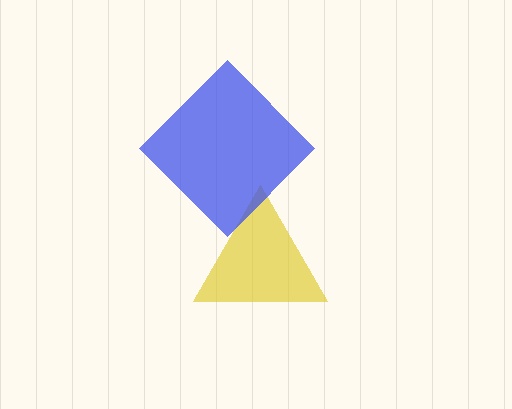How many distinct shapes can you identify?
There are 2 distinct shapes: a yellow triangle, a blue diamond.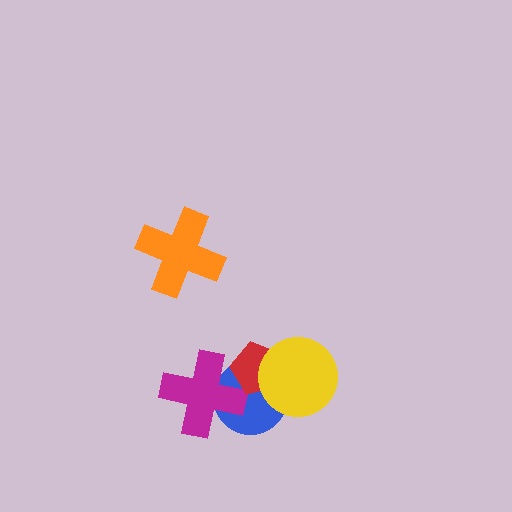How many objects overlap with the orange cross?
0 objects overlap with the orange cross.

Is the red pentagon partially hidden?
Yes, it is partially covered by another shape.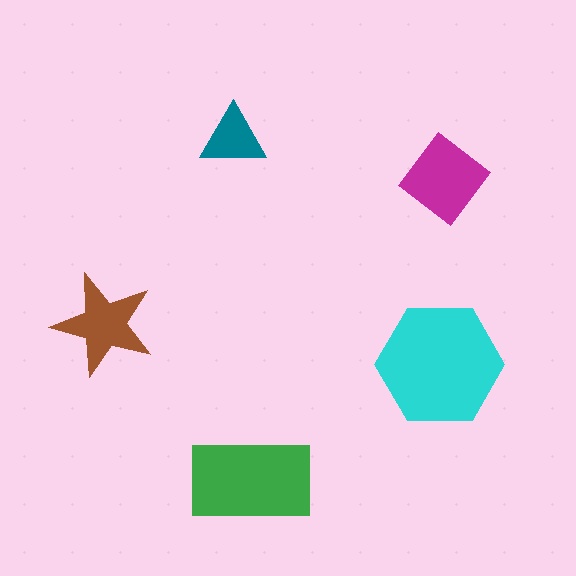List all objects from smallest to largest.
The teal triangle, the brown star, the magenta diamond, the green rectangle, the cyan hexagon.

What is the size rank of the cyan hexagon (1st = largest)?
1st.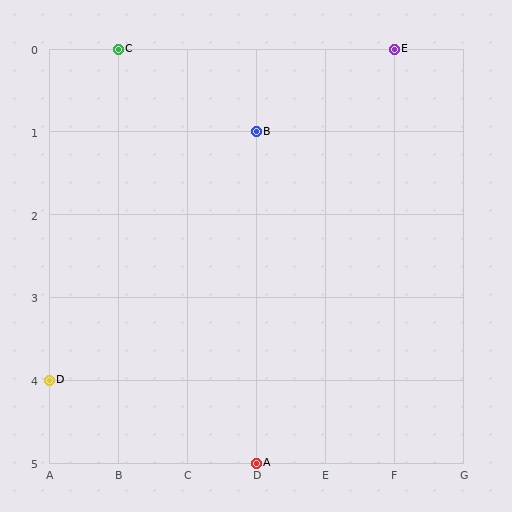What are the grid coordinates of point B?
Point B is at grid coordinates (D, 1).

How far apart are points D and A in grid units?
Points D and A are 3 columns and 1 row apart (about 3.2 grid units diagonally).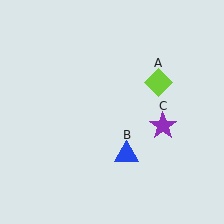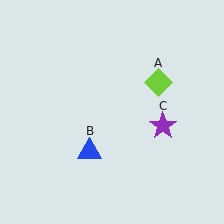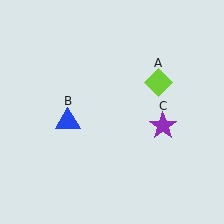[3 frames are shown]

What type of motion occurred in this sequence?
The blue triangle (object B) rotated clockwise around the center of the scene.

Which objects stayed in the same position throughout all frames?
Lime diamond (object A) and purple star (object C) remained stationary.